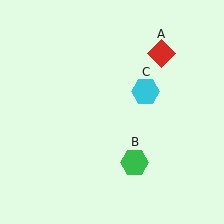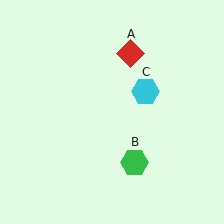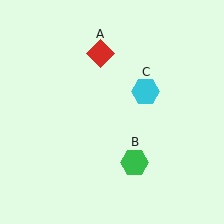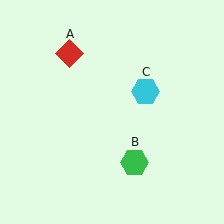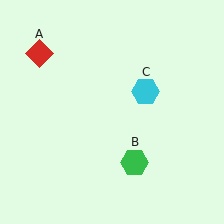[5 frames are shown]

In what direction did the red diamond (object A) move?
The red diamond (object A) moved left.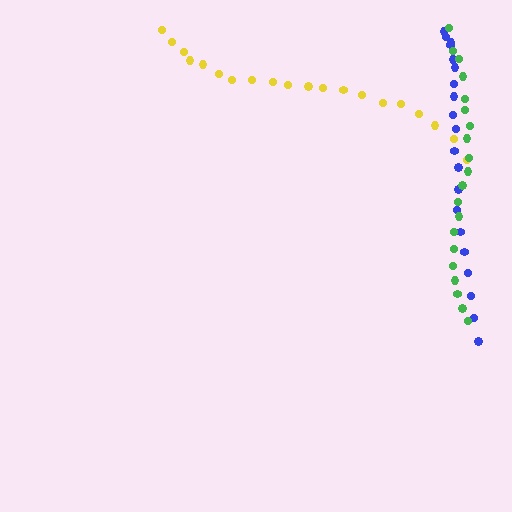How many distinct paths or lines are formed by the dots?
There are 3 distinct paths.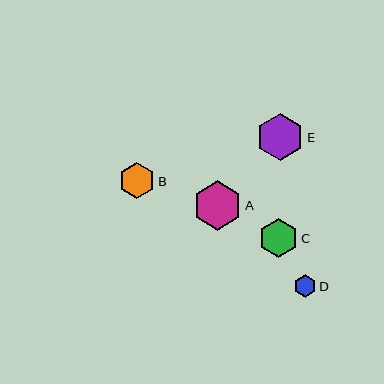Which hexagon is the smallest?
Hexagon D is the smallest with a size of approximately 23 pixels.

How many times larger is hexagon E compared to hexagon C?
Hexagon E is approximately 1.2 times the size of hexagon C.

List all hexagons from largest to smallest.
From largest to smallest: A, E, C, B, D.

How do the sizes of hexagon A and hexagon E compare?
Hexagon A and hexagon E are approximately the same size.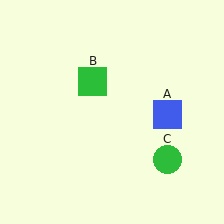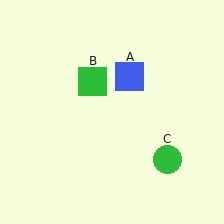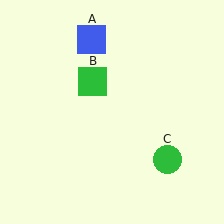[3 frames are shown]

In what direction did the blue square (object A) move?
The blue square (object A) moved up and to the left.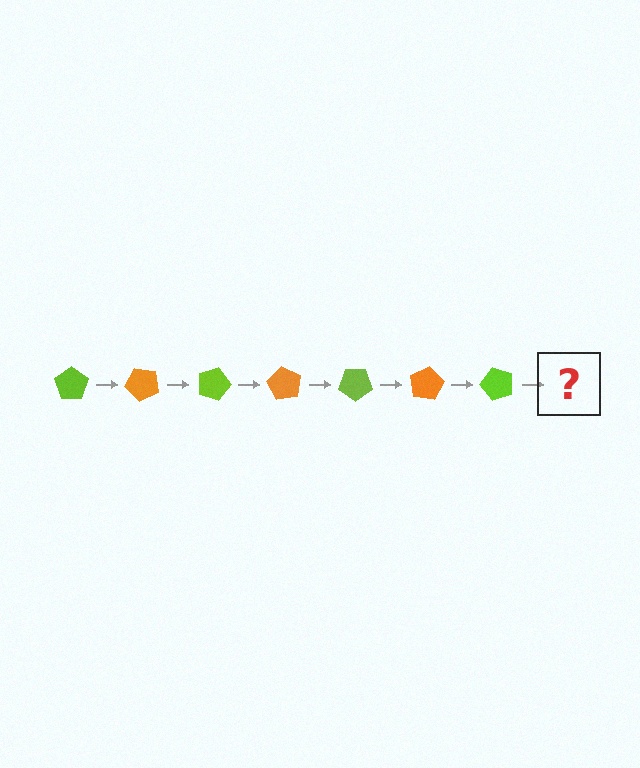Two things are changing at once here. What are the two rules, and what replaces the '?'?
The two rules are that it rotates 45 degrees each step and the color cycles through lime and orange. The '?' should be an orange pentagon, rotated 315 degrees from the start.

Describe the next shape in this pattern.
It should be an orange pentagon, rotated 315 degrees from the start.